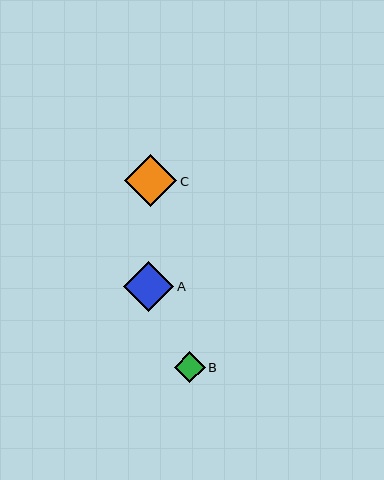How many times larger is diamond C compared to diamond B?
Diamond C is approximately 1.7 times the size of diamond B.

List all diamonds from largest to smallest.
From largest to smallest: C, A, B.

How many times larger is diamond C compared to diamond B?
Diamond C is approximately 1.7 times the size of diamond B.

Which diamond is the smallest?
Diamond B is the smallest with a size of approximately 31 pixels.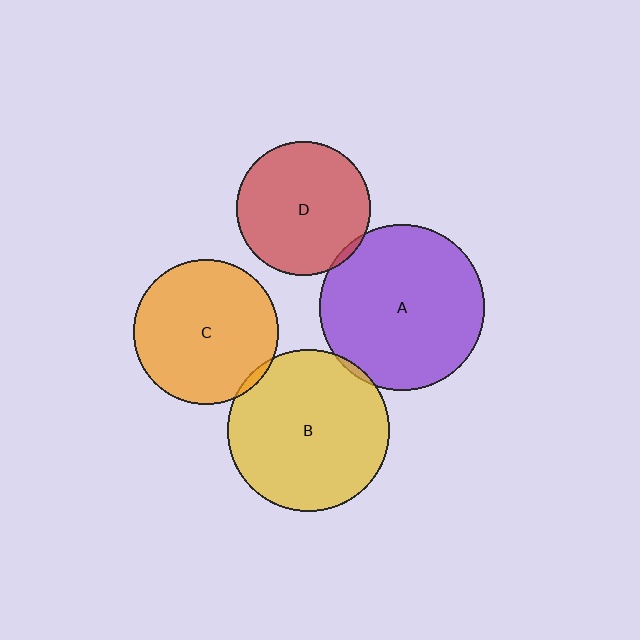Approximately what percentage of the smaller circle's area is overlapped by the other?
Approximately 5%.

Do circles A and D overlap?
Yes.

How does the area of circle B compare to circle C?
Approximately 1.2 times.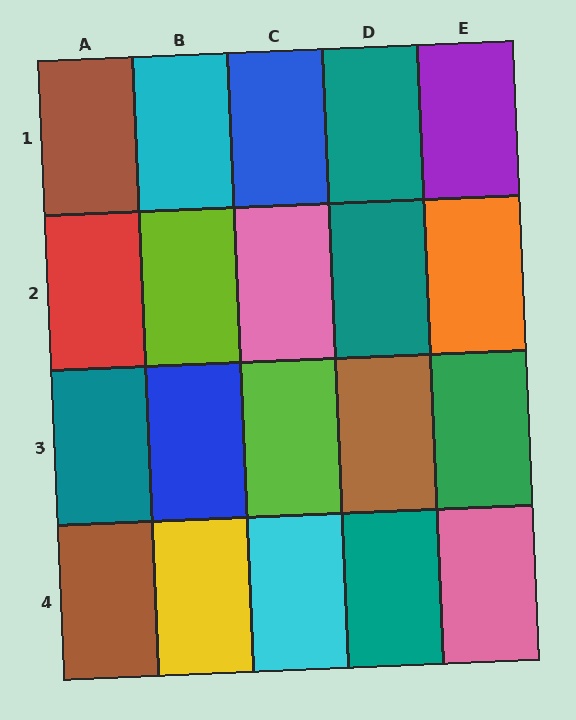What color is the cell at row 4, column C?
Cyan.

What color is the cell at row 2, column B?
Lime.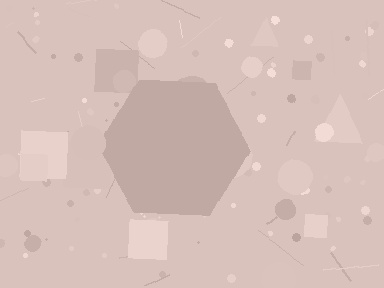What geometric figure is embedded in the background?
A hexagon is embedded in the background.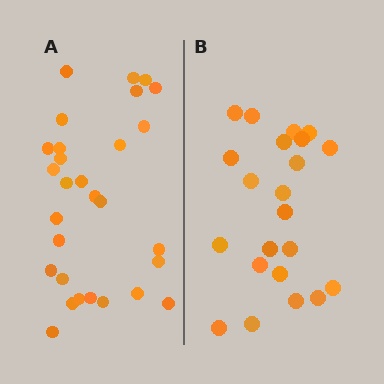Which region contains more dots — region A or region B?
Region A (the left region) has more dots.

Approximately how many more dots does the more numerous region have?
Region A has roughly 8 or so more dots than region B.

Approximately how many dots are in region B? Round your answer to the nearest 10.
About 20 dots. (The exact count is 22, which rounds to 20.)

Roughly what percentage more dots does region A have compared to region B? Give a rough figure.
About 30% more.